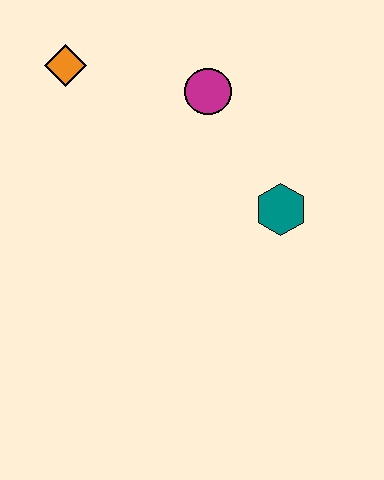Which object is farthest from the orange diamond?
The teal hexagon is farthest from the orange diamond.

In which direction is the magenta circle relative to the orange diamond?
The magenta circle is to the right of the orange diamond.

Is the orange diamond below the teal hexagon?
No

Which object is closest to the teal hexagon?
The magenta circle is closest to the teal hexagon.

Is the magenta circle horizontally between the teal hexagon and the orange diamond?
Yes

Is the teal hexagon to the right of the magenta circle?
Yes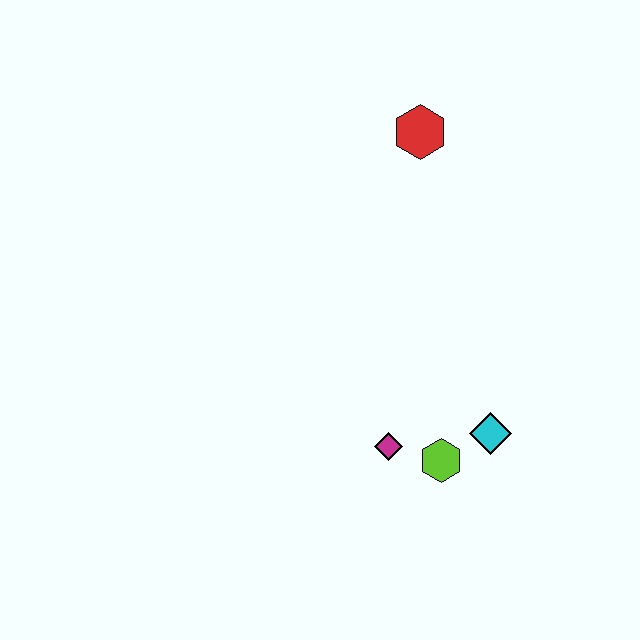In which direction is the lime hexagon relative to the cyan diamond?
The lime hexagon is to the left of the cyan diamond.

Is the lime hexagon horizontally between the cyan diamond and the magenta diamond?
Yes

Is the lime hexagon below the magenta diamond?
Yes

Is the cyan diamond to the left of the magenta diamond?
No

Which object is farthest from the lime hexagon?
The red hexagon is farthest from the lime hexagon.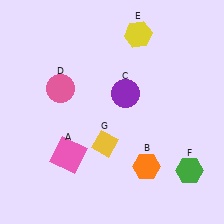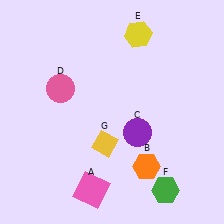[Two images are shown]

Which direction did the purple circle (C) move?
The purple circle (C) moved down.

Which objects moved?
The objects that moved are: the pink square (A), the purple circle (C), the green hexagon (F).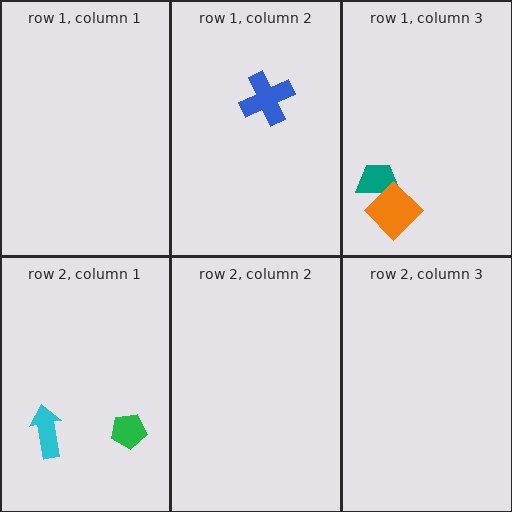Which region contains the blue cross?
The row 1, column 2 region.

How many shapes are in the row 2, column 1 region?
2.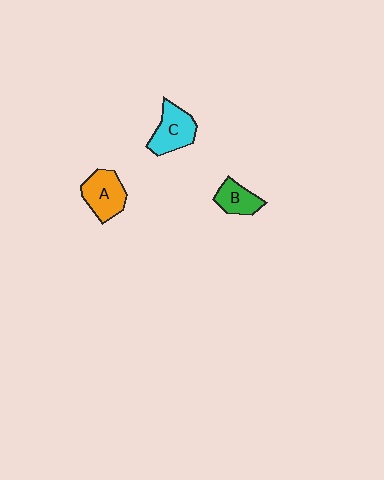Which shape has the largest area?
Shape A (orange).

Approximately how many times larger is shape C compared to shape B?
Approximately 1.4 times.